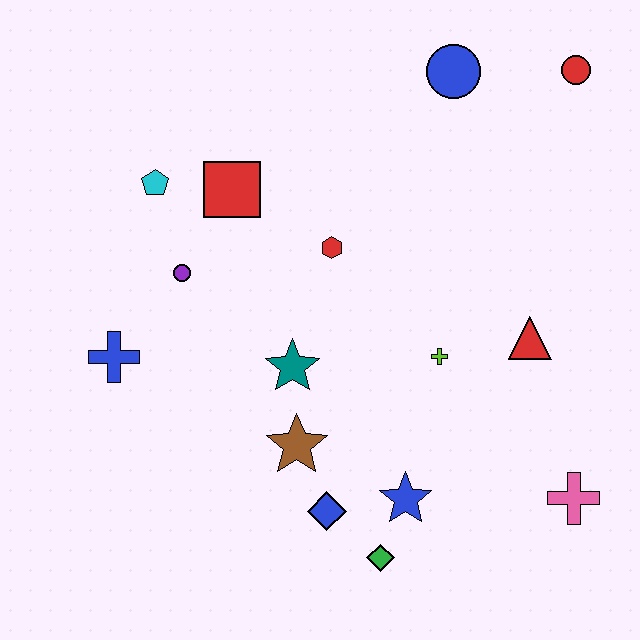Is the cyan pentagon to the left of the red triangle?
Yes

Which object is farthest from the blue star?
The red circle is farthest from the blue star.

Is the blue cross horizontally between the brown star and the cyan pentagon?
No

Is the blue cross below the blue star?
No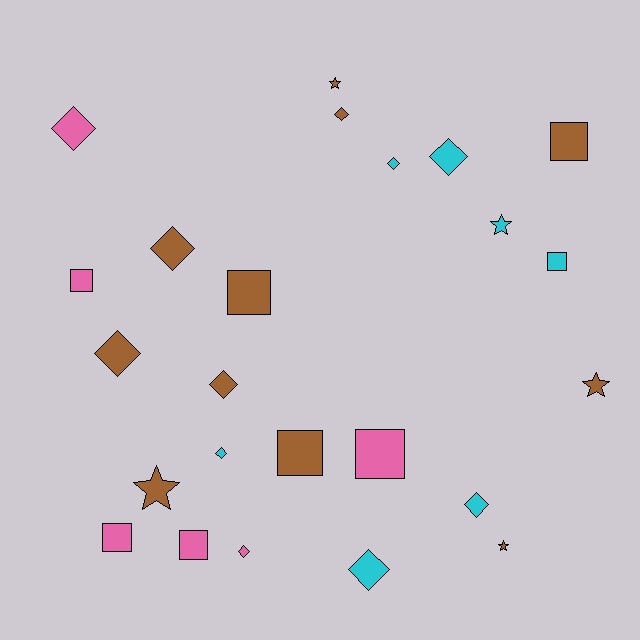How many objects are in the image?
There are 24 objects.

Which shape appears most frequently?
Diamond, with 11 objects.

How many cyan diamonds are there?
There are 5 cyan diamonds.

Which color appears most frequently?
Brown, with 11 objects.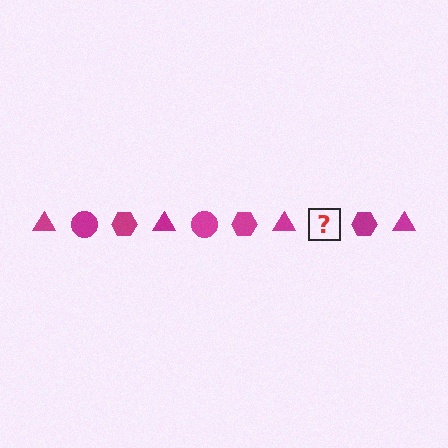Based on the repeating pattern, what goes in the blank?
The blank should be a magenta circle.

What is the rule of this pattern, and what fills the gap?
The rule is that the pattern cycles through triangle, circle, hexagon shapes in magenta. The gap should be filled with a magenta circle.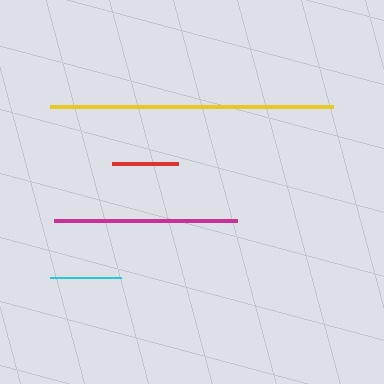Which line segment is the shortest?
The red line is the shortest at approximately 66 pixels.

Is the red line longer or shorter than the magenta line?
The magenta line is longer than the red line.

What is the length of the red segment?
The red segment is approximately 66 pixels long.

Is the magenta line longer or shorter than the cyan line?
The magenta line is longer than the cyan line.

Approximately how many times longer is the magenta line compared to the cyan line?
The magenta line is approximately 2.6 times the length of the cyan line.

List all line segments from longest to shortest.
From longest to shortest: yellow, magenta, cyan, red.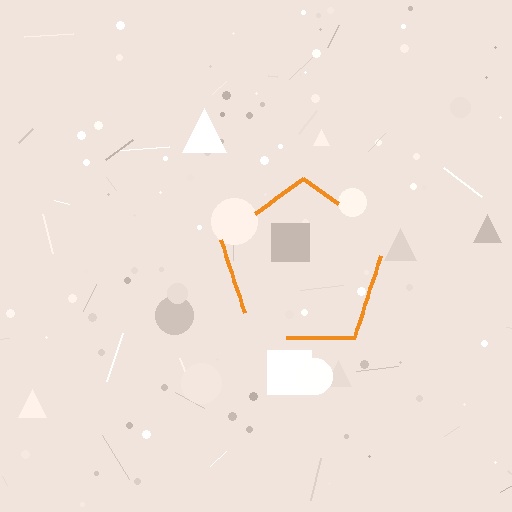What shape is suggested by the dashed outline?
The dashed outline suggests a pentagon.